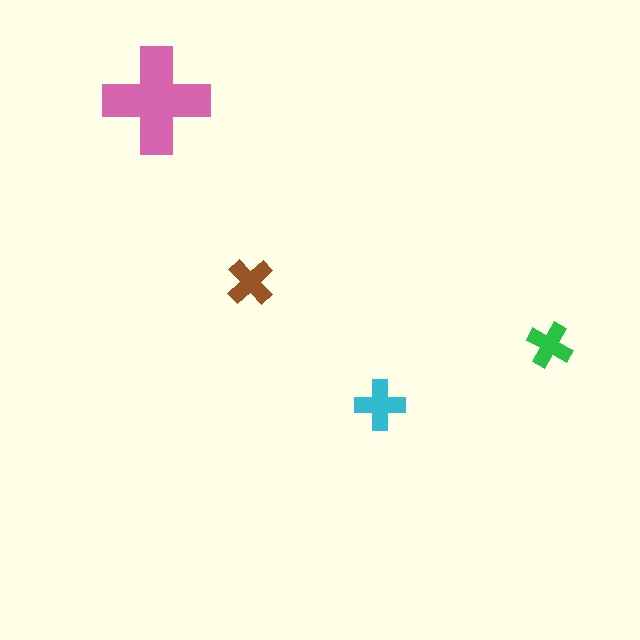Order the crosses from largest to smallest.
the pink one, the cyan one, the brown one, the green one.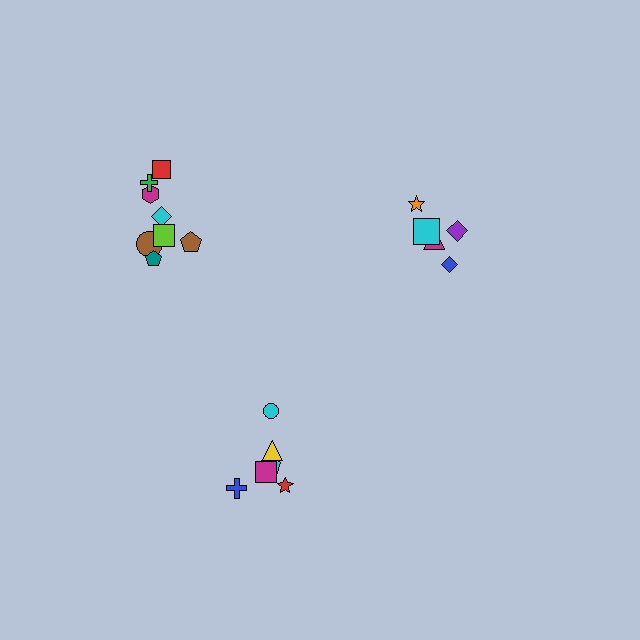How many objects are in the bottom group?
There are 7 objects.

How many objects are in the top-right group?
There are 5 objects.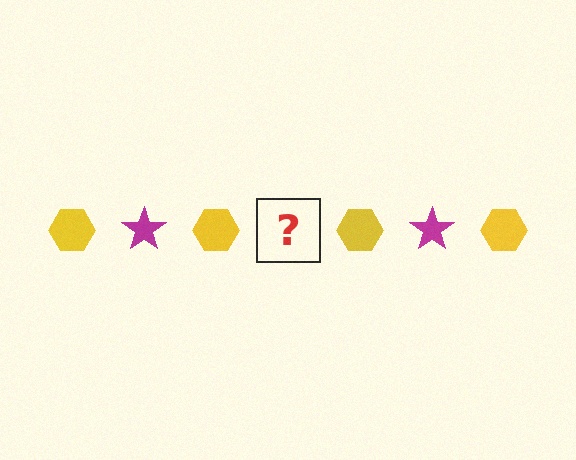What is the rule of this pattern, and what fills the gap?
The rule is that the pattern alternates between yellow hexagon and magenta star. The gap should be filled with a magenta star.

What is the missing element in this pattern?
The missing element is a magenta star.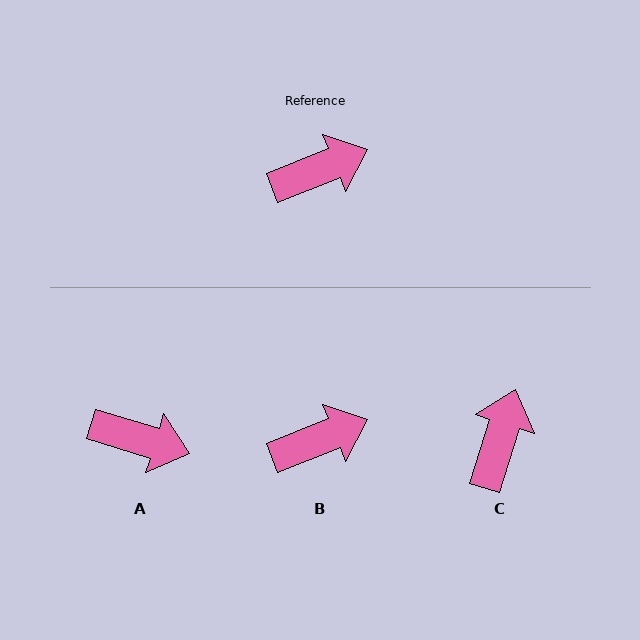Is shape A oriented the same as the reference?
No, it is off by about 39 degrees.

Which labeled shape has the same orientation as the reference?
B.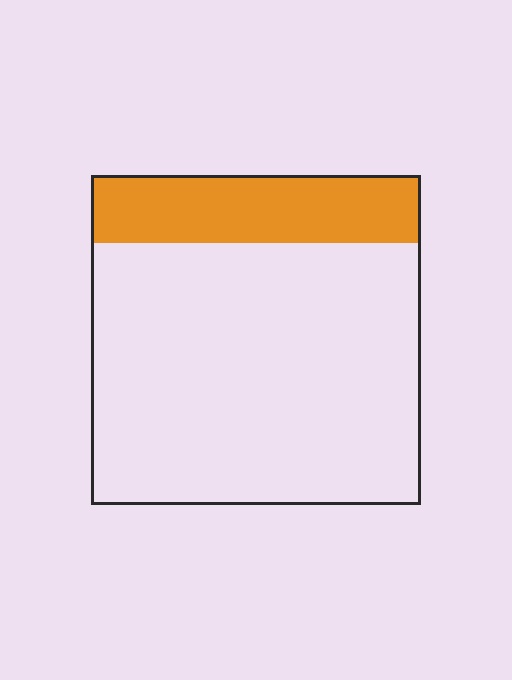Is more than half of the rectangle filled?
No.